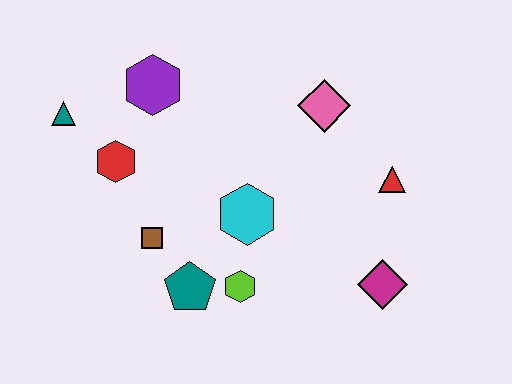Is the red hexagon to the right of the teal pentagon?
No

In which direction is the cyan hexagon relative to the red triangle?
The cyan hexagon is to the left of the red triangle.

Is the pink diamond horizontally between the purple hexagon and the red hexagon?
No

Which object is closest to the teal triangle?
The red hexagon is closest to the teal triangle.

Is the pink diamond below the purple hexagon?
Yes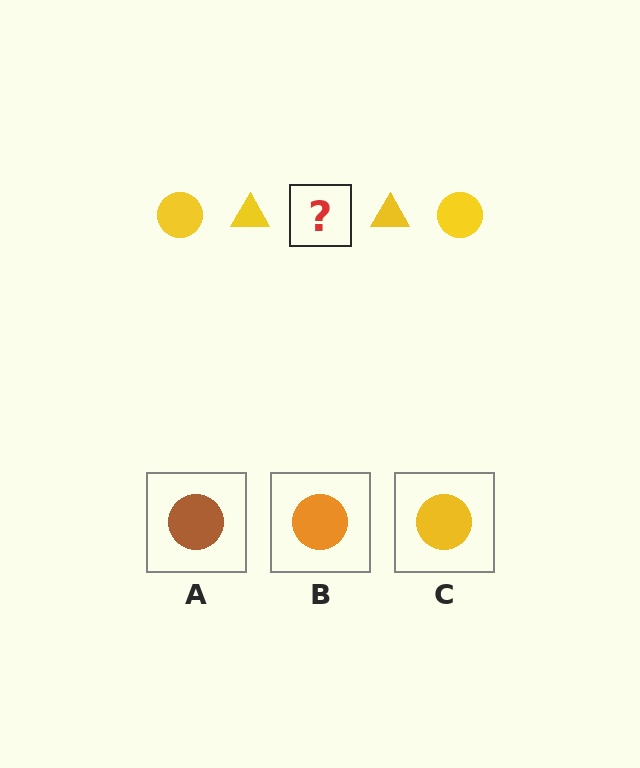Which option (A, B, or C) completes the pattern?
C.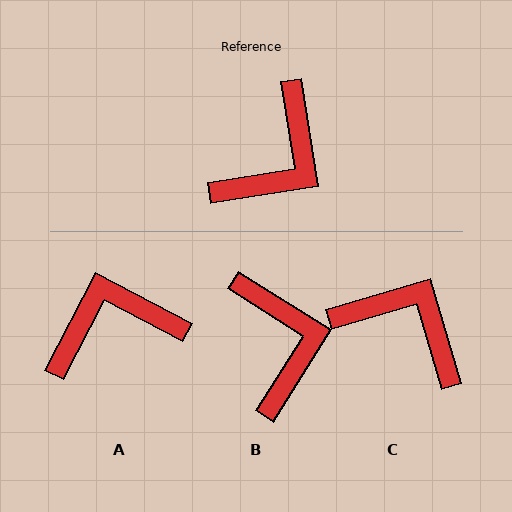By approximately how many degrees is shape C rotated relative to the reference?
Approximately 97 degrees counter-clockwise.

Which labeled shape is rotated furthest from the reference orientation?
A, about 144 degrees away.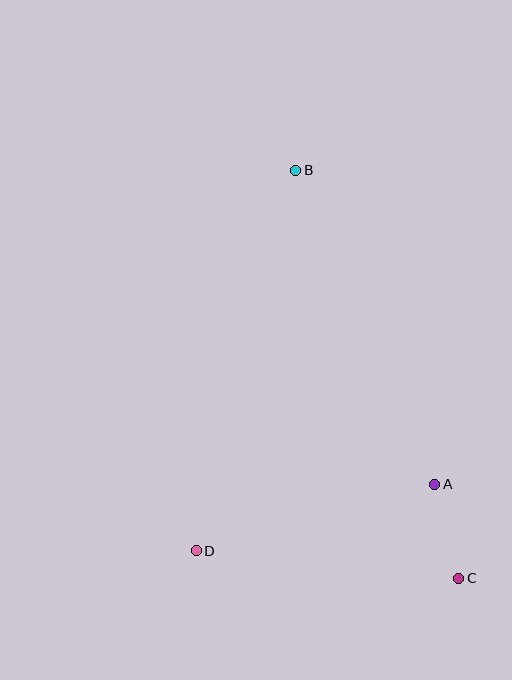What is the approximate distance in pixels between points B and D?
The distance between B and D is approximately 393 pixels.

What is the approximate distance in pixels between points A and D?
The distance between A and D is approximately 248 pixels.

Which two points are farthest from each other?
Points B and C are farthest from each other.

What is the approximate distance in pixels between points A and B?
The distance between A and B is approximately 343 pixels.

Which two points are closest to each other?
Points A and C are closest to each other.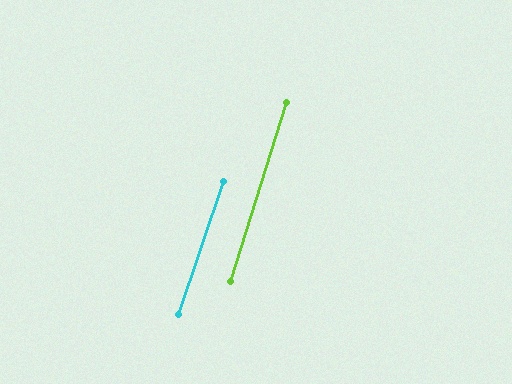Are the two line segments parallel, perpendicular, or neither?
Parallel — their directions differ by only 1.7°.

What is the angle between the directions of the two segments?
Approximately 2 degrees.